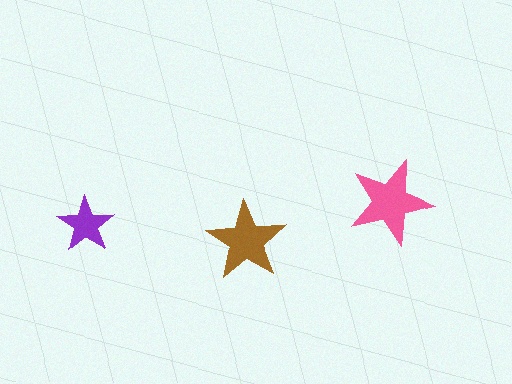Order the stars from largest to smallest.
the pink one, the brown one, the purple one.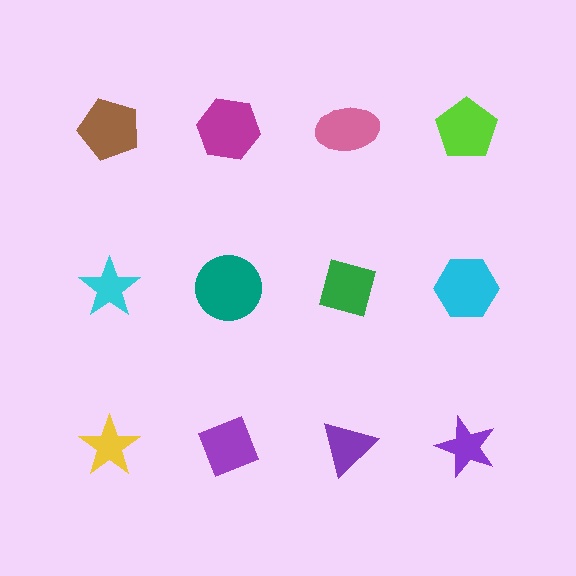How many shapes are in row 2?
4 shapes.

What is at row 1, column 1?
A brown pentagon.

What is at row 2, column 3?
A green diamond.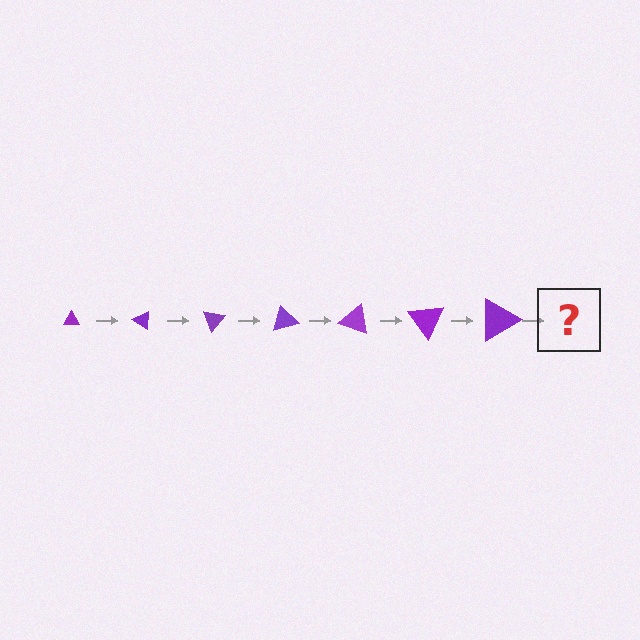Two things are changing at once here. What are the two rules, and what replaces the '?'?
The two rules are that the triangle grows larger each step and it rotates 35 degrees each step. The '?' should be a triangle, larger than the previous one and rotated 245 degrees from the start.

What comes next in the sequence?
The next element should be a triangle, larger than the previous one and rotated 245 degrees from the start.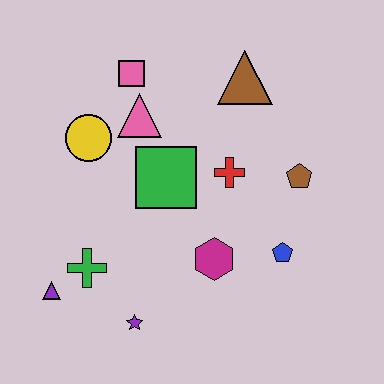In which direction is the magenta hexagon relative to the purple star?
The magenta hexagon is to the right of the purple star.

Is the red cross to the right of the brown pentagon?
No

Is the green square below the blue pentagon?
No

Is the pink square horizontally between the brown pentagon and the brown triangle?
No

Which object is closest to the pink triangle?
The pink square is closest to the pink triangle.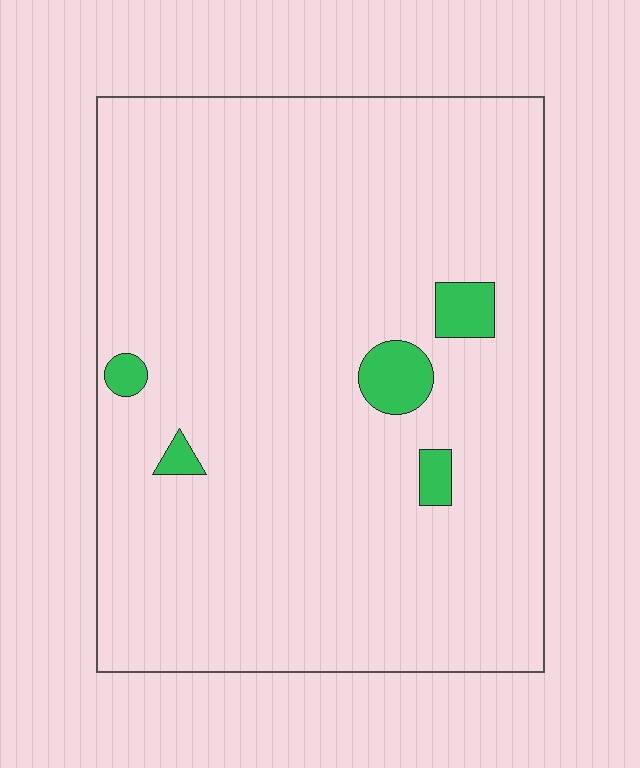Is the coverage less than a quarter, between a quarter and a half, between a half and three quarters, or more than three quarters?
Less than a quarter.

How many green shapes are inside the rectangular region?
5.